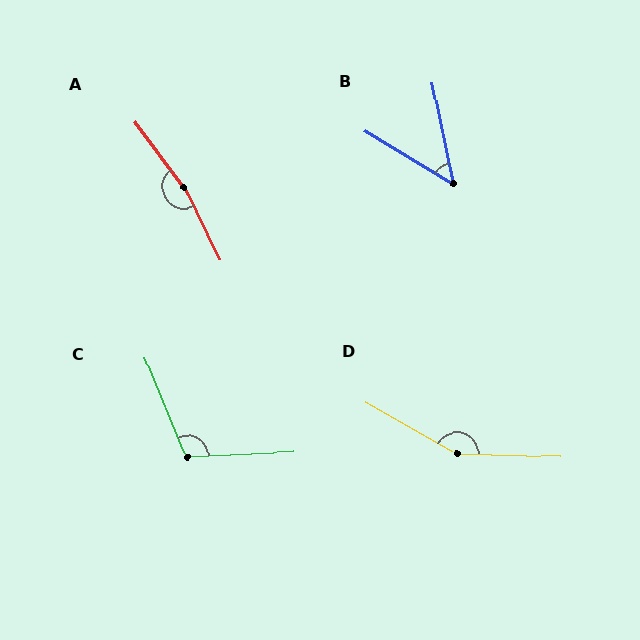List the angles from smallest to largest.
B (47°), C (110°), D (152°), A (169°).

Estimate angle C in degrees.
Approximately 110 degrees.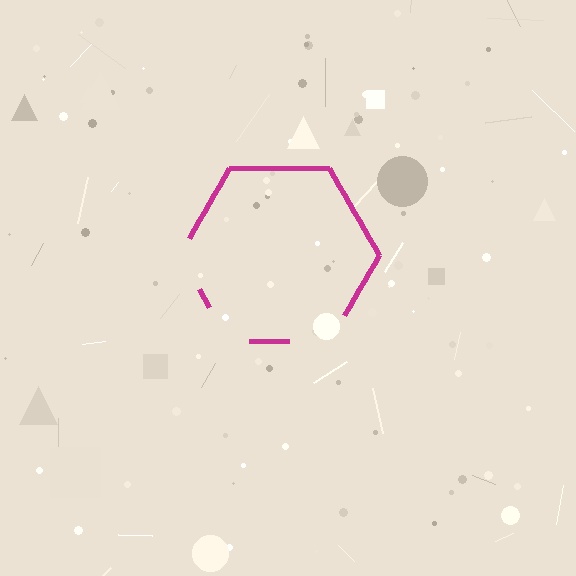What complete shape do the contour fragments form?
The contour fragments form a hexagon.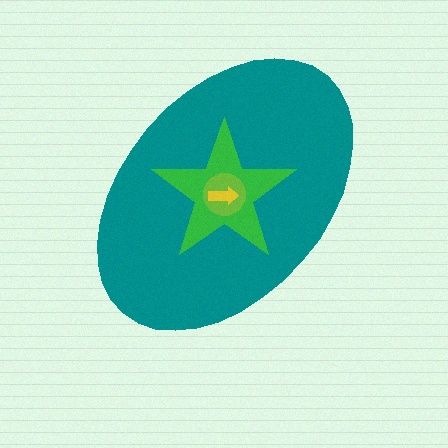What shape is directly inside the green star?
The lime circle.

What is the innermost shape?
The yellow arrow.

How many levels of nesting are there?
4.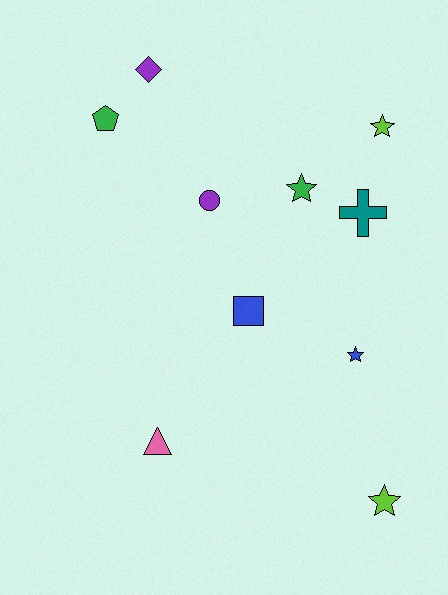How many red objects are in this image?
There are no red objects.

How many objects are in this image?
There are 10 objects.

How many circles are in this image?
There is 1 circle.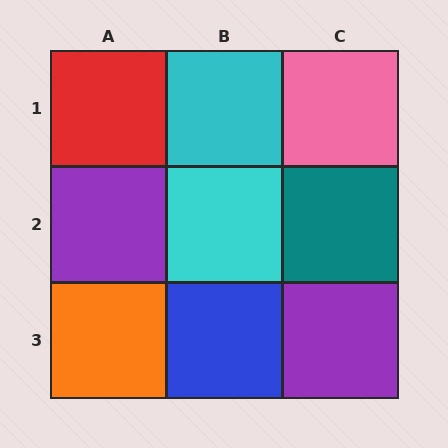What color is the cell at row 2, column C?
Teal.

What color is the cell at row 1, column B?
Cyan.